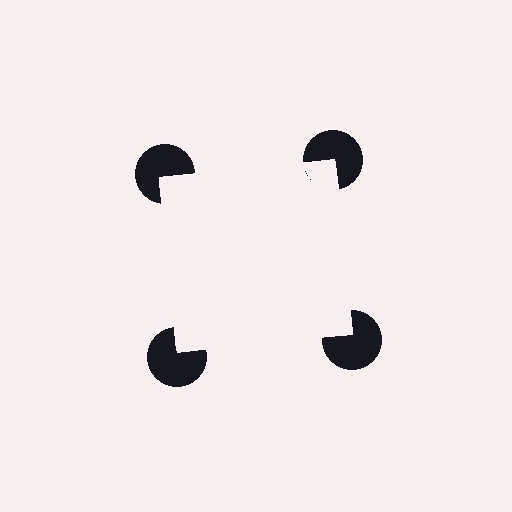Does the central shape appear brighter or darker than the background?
It typically appears slightly brighter than the background, even though no actual brightness change is drawn.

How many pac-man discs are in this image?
There are 4 — one at each vertex of the illusory square.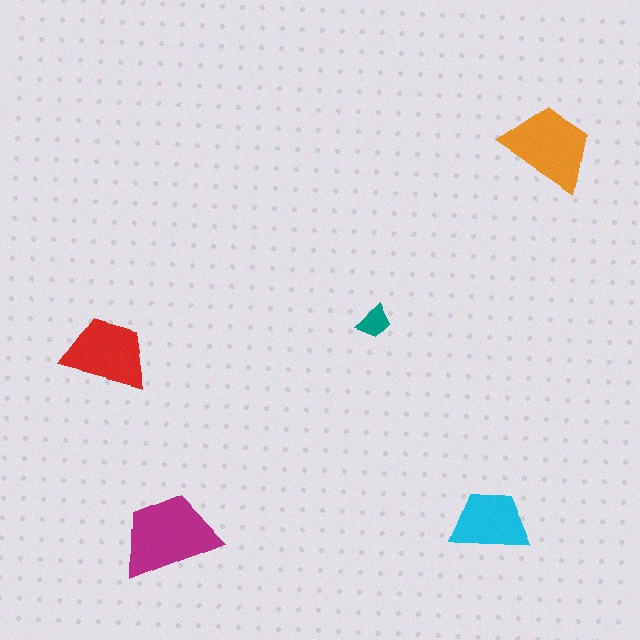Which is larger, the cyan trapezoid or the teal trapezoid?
The cyan one.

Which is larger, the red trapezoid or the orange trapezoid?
The orange one.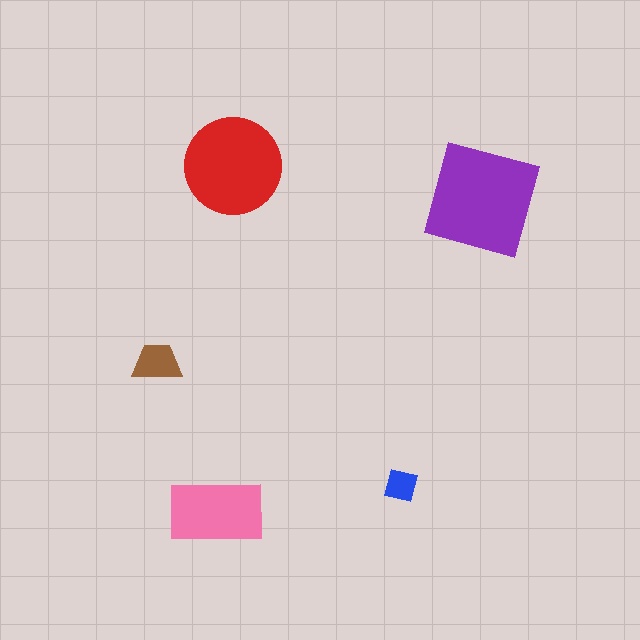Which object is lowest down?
The pink rectangle is bottommost.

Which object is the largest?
The purple square.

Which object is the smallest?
The blue square.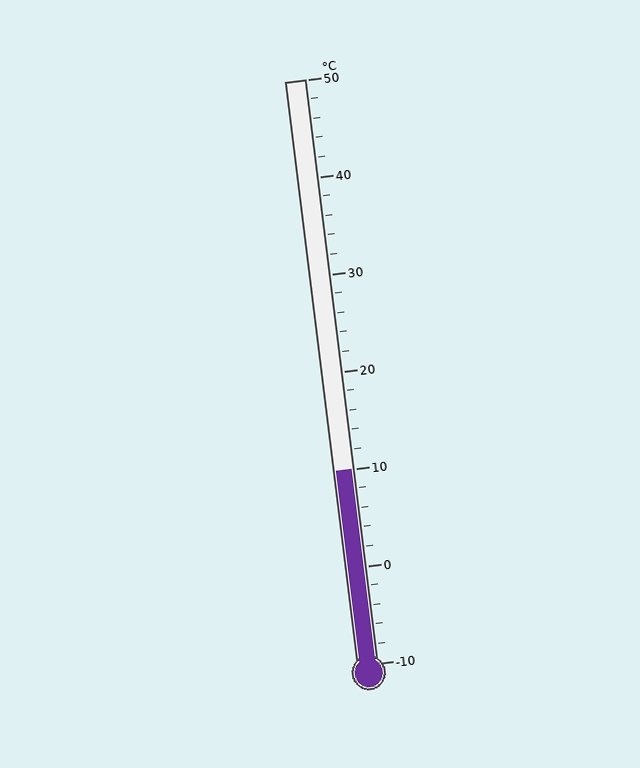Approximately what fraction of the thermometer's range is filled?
The thermometer is filled to approximately 35% of its range.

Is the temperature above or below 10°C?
The temperature is at 10°C.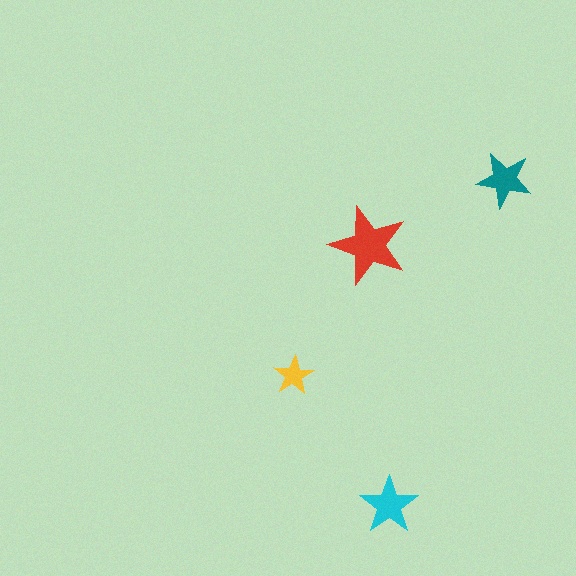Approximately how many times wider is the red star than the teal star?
About 1.5 times wider.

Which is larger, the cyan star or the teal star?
The cyan one.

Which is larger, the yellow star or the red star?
The red one.